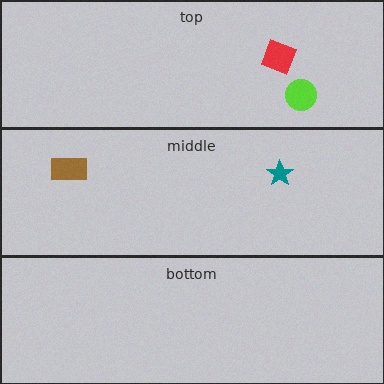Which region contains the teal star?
The middle region.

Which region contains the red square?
The top region.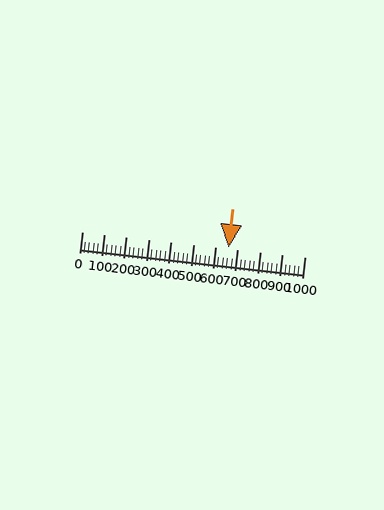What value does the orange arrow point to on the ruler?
The orange arrow points to approximately 659.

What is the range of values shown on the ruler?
The ruler shows values from 0 to 1000.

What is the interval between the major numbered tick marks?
The major tick marks are spaced 100 units apart.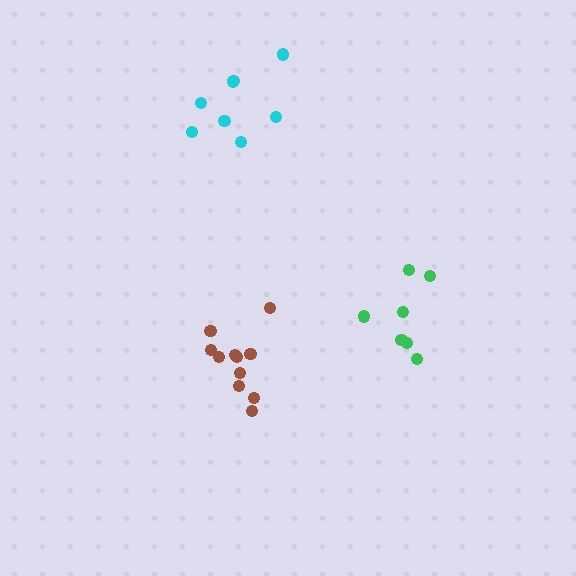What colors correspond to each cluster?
The clusters are colored: green, cyan, brown.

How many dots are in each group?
Group 1: 7 dots, Group 2: 8 dots, Group 3: 11 dots (26 total).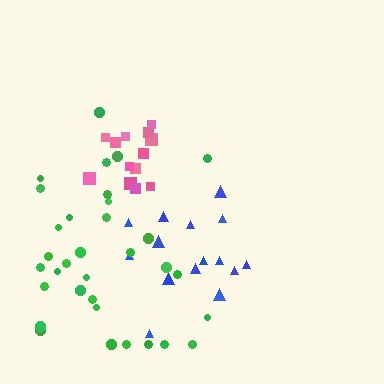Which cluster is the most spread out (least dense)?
Green.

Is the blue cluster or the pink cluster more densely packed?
Pink.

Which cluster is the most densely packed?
Pink.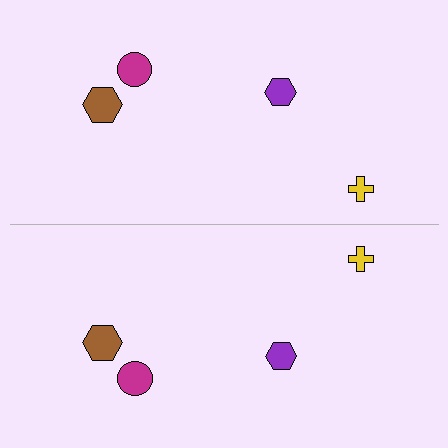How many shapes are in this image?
There are 8 shapes in this image.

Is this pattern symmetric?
Yes, this pattern has bilateral (reflection) symmetry.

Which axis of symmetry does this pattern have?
The pattern has a horizontal axis of symmetry running through the center of the image.